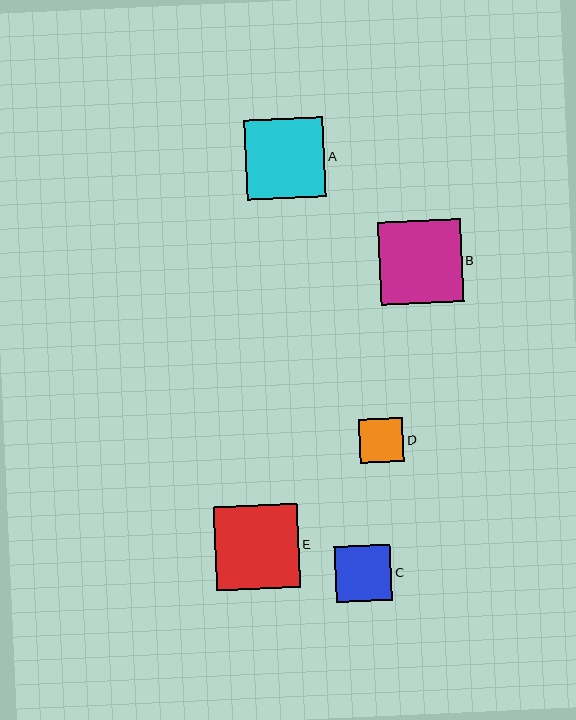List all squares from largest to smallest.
From largest to smallest: E, B, A, C, D.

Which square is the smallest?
Square D is the smallest with a size of approximately 44 pixels.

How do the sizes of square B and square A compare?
Square B and square A are approximately the same size.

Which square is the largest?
Square E is the largest with a size of approximately 84 pixels.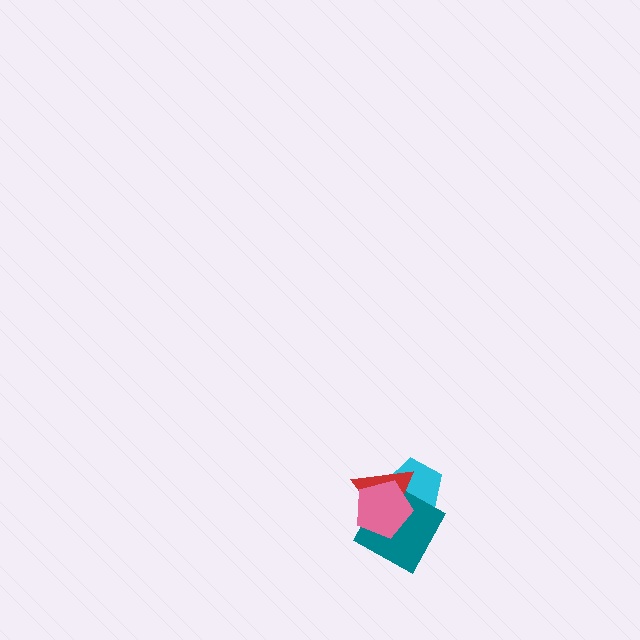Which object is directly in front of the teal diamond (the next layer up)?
The red triangle is directly in front of the teal diamond.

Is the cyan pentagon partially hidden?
Yes, it is partially covered by another shape.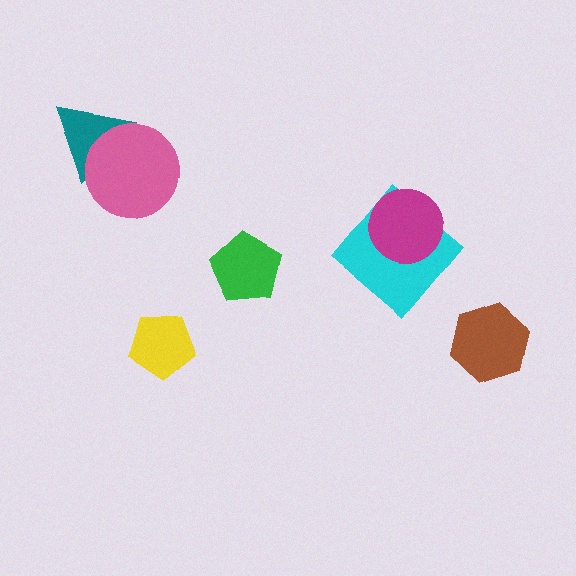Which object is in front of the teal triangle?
The pink circle is in front of the teal triangle.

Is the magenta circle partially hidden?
No, no other shape covers it.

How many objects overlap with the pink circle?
1 object overlaps with the pink circle.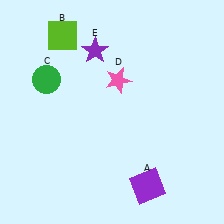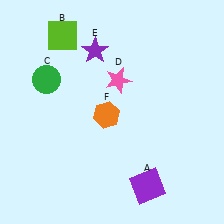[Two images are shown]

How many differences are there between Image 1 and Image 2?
There is 1 difference between the two images.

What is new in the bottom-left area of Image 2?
An orange hexagon (F) was added in the bottom-left area of Image 2.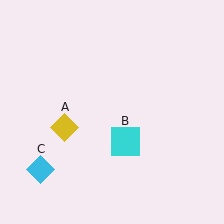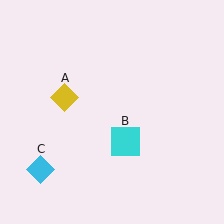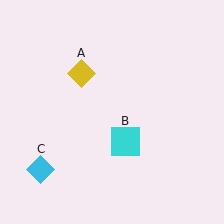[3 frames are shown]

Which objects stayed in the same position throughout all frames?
Cyan square (object B) and cyan diamond (object C) remained stationary.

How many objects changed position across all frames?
1 object changed position: yellow diamond (object A).